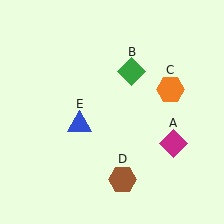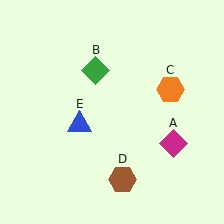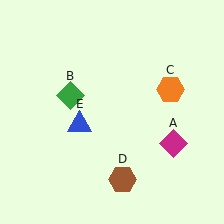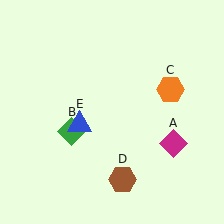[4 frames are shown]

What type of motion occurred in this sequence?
The green diamond (object B) rotated counterclockwise around the center of the scene.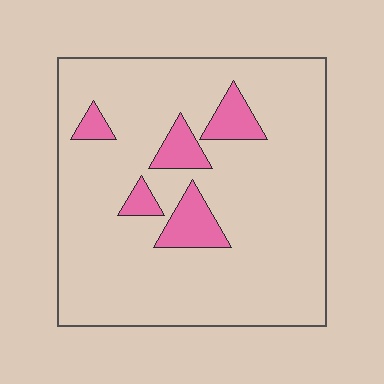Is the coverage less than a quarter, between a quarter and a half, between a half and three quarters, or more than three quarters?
Less than a quarter.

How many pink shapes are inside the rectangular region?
5.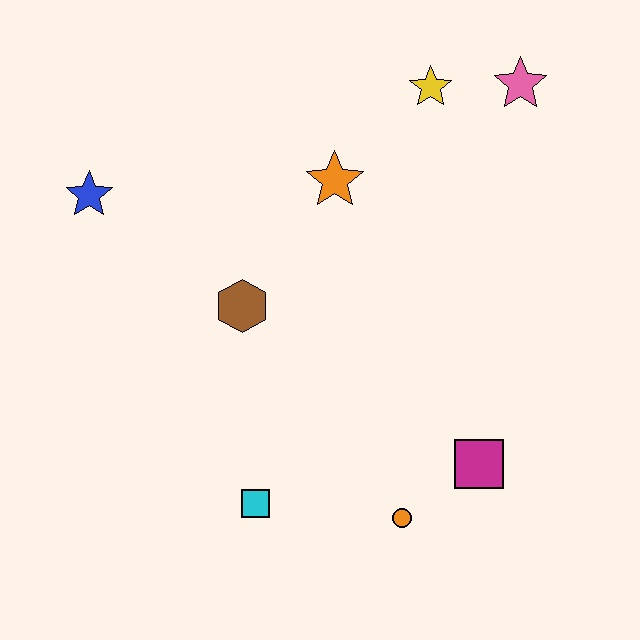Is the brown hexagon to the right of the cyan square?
No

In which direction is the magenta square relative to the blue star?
The magenta square is to the right of the blue star.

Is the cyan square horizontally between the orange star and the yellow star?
No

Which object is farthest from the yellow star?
The cyan square is farthest from the yellow star.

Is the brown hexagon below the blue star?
Yes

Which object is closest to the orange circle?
The magenta square is closest to the orange circle.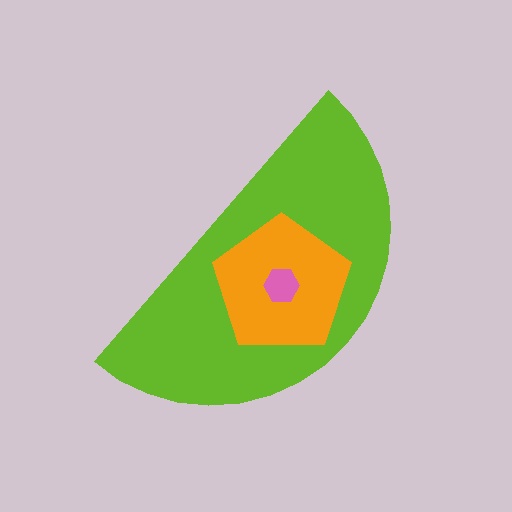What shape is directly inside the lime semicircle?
The orange pentagon.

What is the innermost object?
The pink hexagon.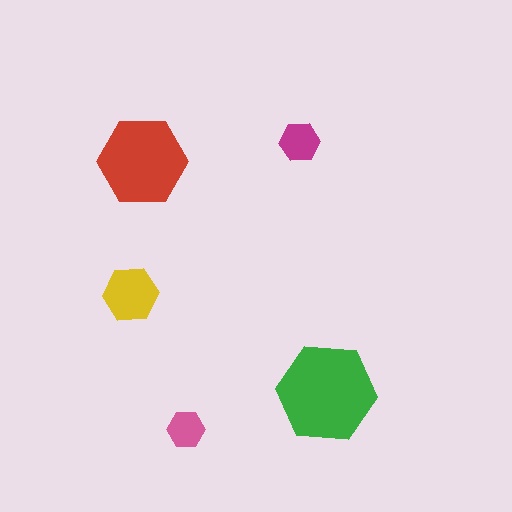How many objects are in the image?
There are 5 objects in the image.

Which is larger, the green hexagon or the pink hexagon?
The green one.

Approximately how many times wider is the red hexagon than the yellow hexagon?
About 1.5 times wider.